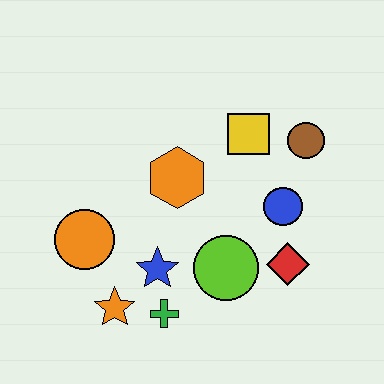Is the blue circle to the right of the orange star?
Yes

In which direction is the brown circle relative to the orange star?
The brown circle is to the right of the orange star.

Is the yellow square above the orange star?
Yes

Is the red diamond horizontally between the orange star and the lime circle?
No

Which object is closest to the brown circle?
The yellow square is closest to the brown circle.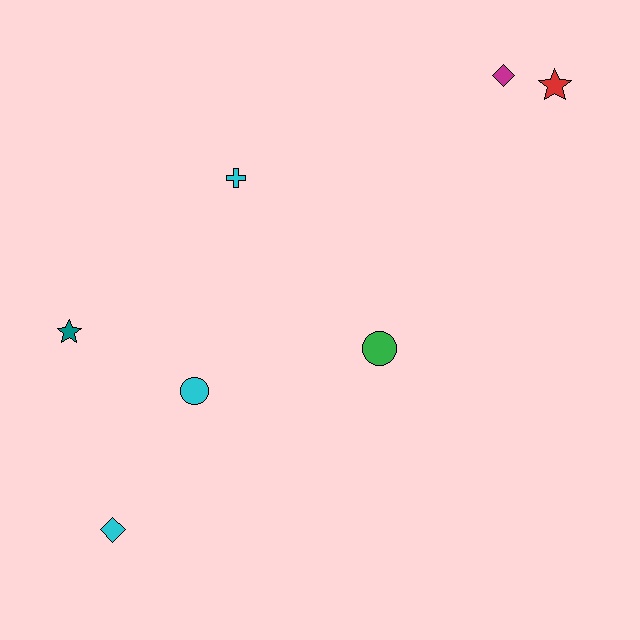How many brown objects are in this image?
There are no brown objects.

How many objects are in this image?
There are 7 objects.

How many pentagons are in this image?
There are no pentagons.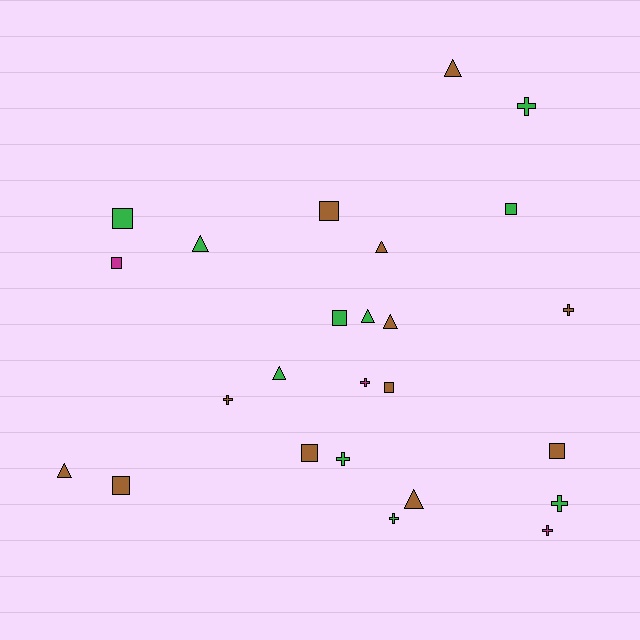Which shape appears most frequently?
Square, with 9 objects.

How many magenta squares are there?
There is 1 magenta square.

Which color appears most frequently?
Brown, with 12 objects.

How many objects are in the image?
There are 25 objects.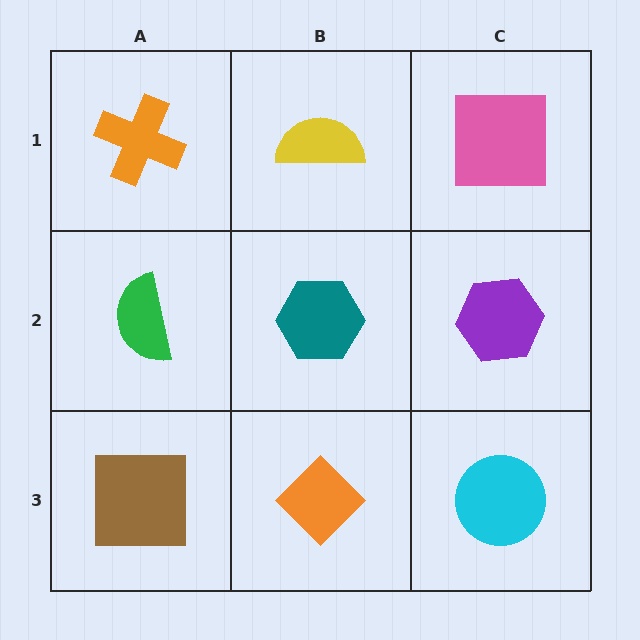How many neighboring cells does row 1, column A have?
2.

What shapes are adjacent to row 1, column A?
A green semicircle (row 2, column A), a yellow semicircle (row 1, column B).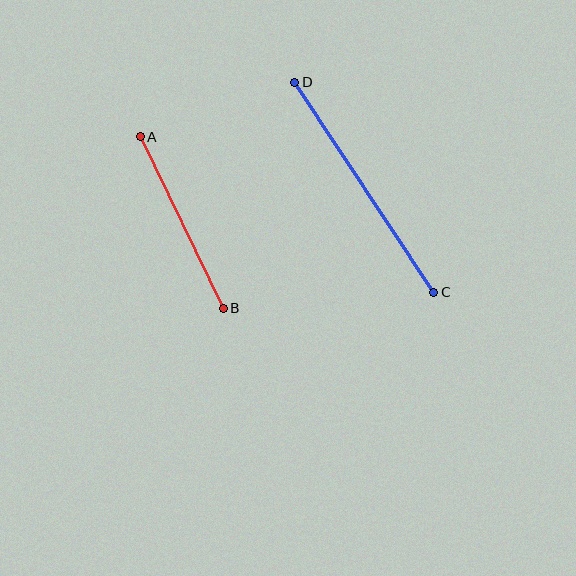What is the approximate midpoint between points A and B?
The midpoint is at approximately (182, 223) pixels.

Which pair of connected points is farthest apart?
Points C and D are farthest apart.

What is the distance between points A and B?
The distance is approximately 190 pixels.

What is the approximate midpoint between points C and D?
The midpoint is at approximately (364, 187) pixels.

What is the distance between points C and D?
The distance is approximately 252 pixels.